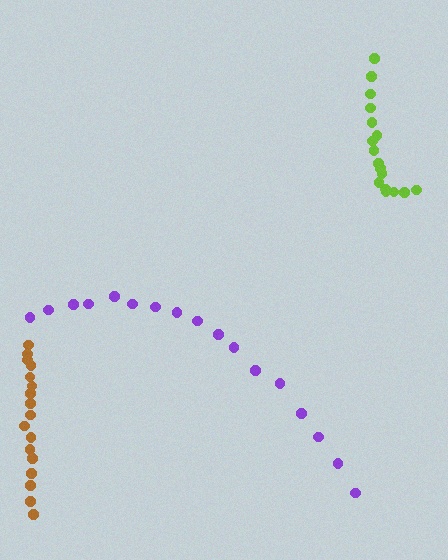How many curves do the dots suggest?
There are 3 distinct paths.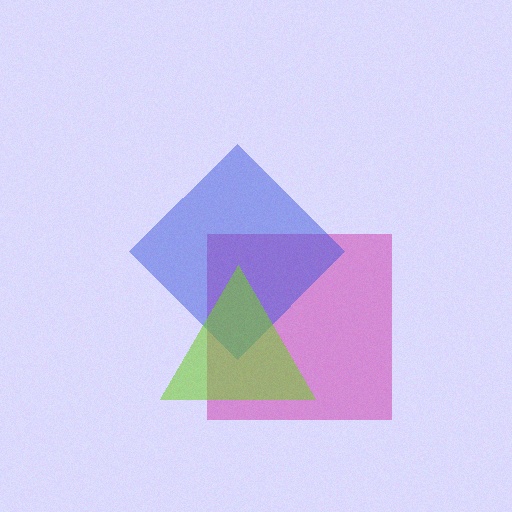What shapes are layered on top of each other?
The layered shapes are: a magenta square, a blue diamond, a lime triangle.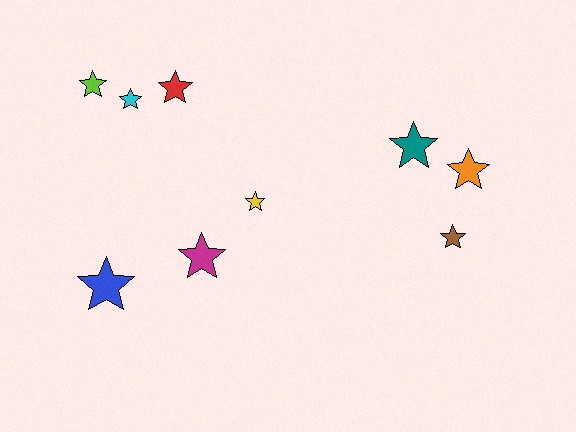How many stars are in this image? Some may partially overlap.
There are 9 stars.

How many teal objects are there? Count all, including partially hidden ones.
There is 1 teal object.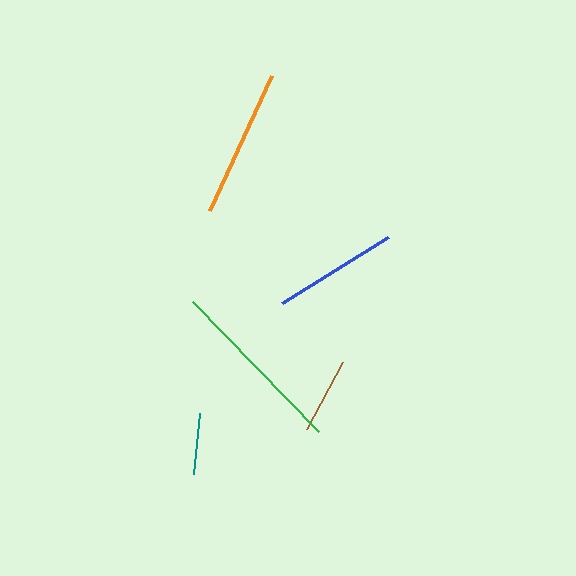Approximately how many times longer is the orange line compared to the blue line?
The orange line is approximately 1.2 times the length of the blue line.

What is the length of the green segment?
The green segment is approximately 182 pixels long.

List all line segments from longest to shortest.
From longest to shortest: green, orange, blue, brown, teal.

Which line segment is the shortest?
The teal line is the shortest at approximately 61 pixels.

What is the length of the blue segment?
The blue segment is approximately 125 pixels long.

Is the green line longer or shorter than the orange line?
The green line is longer than the orange line.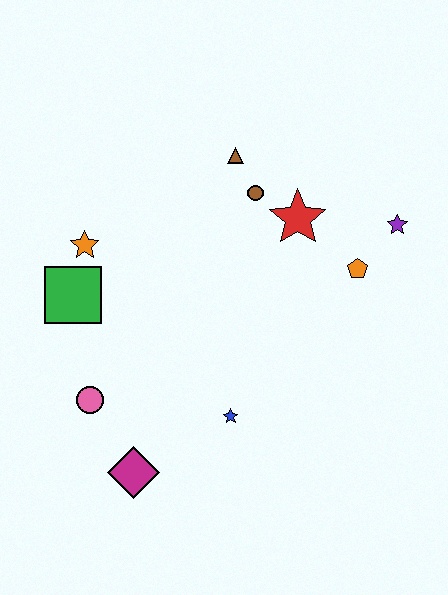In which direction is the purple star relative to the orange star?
The purple star is to the right of the orange star.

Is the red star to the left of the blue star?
No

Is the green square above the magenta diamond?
Yes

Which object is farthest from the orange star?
The purple star is farthest from the orange star.